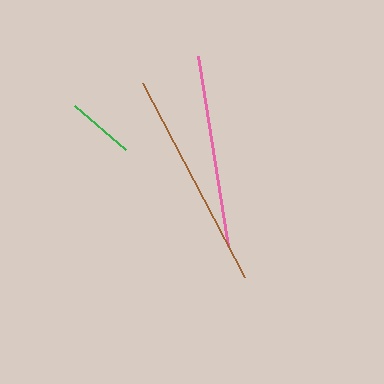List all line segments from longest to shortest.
From longest to shortest: brown, pink, green.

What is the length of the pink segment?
The pink segment is approximately 192 pixels long.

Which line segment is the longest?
The brown line is the longest at approximately 219 pixels.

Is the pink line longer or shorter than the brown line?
The brown line is longer than the pink line.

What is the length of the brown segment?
The brown segment is approximately 219 pixels long.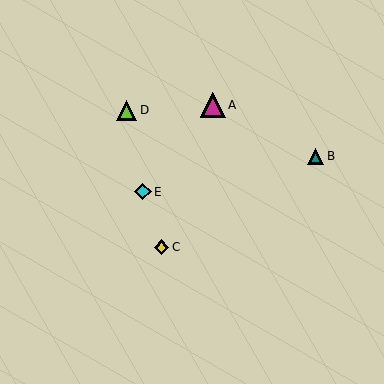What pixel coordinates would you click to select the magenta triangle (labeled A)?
Click at (213, 105) to select the magenta triangle A.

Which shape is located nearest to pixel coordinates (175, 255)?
The yellow diamond (labeled C) at (162, 247) is nearest to that location.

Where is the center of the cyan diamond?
The center of the cyan diamond is at (143, 192).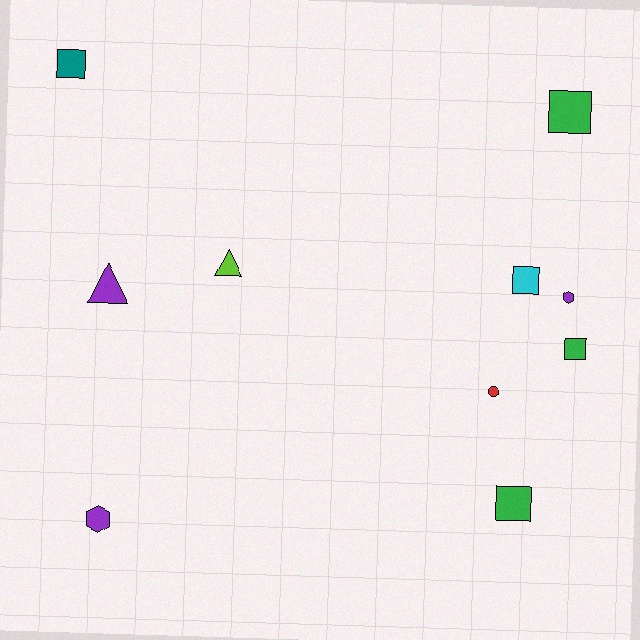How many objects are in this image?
There are 10 objects.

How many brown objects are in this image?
There are no brown objects.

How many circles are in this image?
There is 1 circle.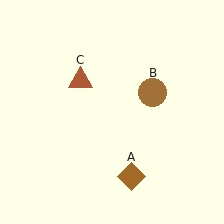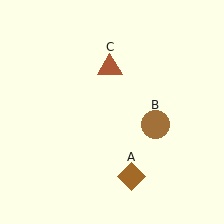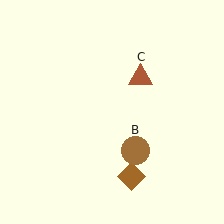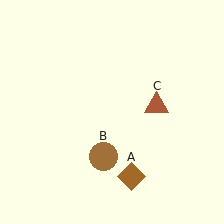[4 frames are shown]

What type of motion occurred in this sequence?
The brown circle (object B), brown triangle (object C) rotated clockwise around the center of the scene.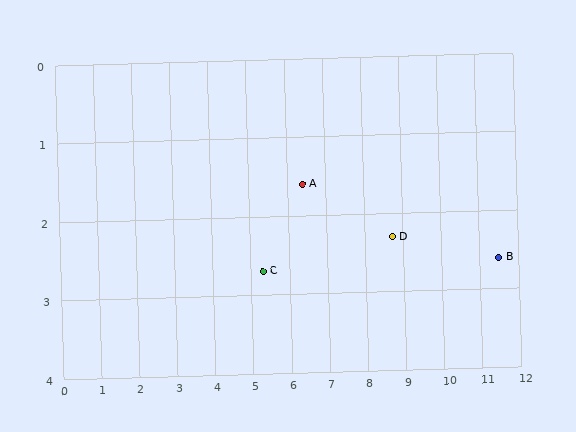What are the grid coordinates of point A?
Point A is at approximately (6.4, 1.6).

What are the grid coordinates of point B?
Point B is at approximately (11.5, 2.6).